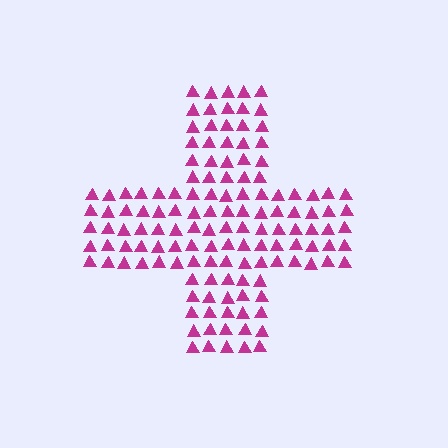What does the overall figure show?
The overall figure shows a cross.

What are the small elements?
The small elements are triangles.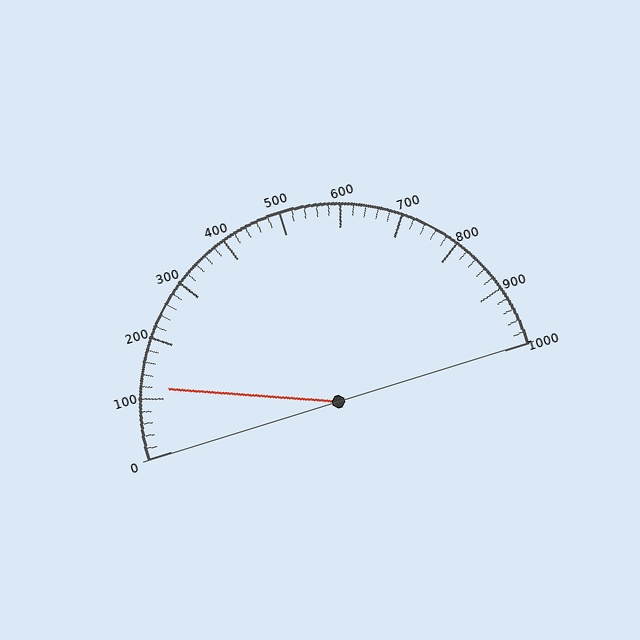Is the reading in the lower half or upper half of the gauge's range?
The reading is in the lower half of the range (0 to 1000).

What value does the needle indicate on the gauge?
The needle indicates approximately 120.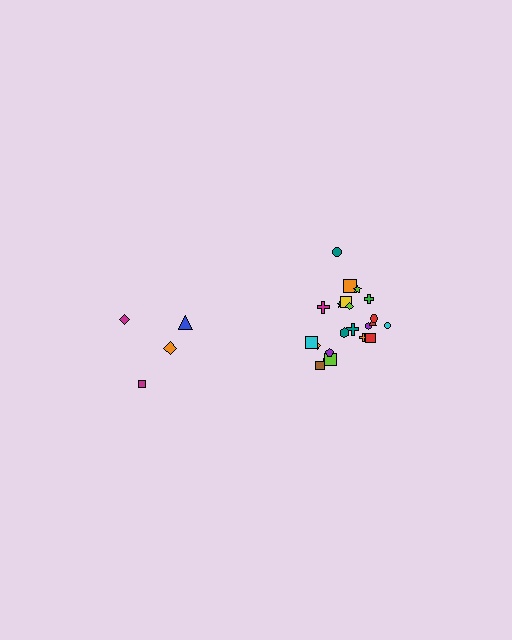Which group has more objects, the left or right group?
The right group.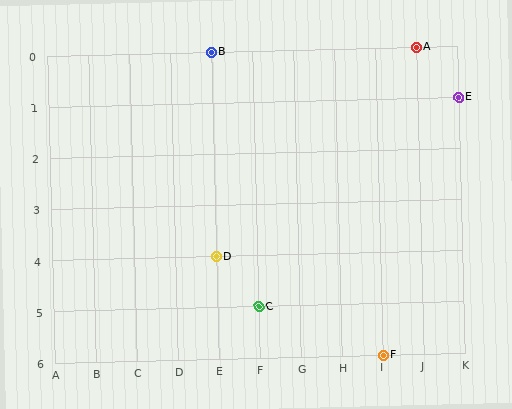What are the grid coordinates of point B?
Point B is at grid coordinates (E, 0).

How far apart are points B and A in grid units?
Points B and A are 5 columns apart.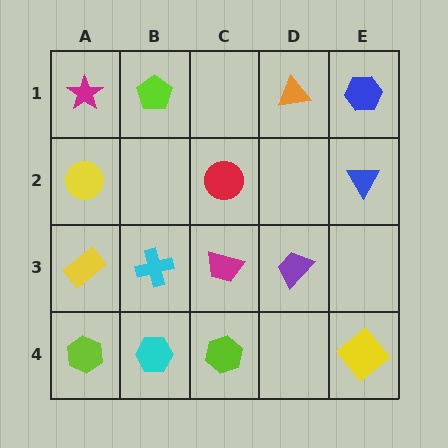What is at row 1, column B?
A lime pentagon.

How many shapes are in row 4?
4 shapes.